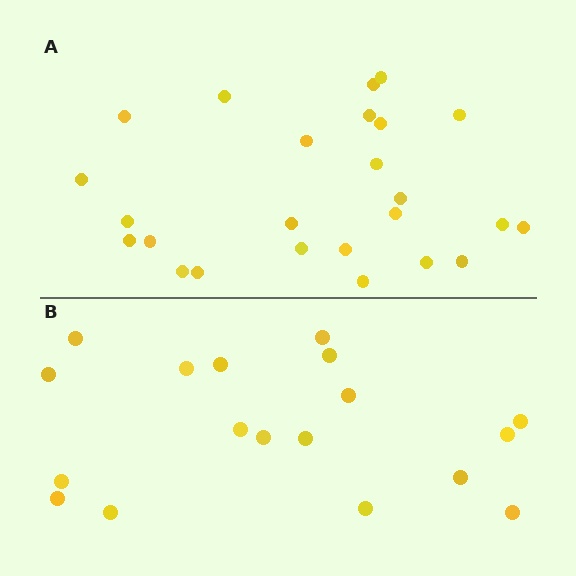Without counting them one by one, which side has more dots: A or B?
Region A (the top region) has more dots.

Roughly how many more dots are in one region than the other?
Region A has roughly 8 or so more dots than region B.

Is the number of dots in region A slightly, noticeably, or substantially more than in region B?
Region A has noticeably more, but not dramatically so. The ratio is roughly 1.4 to 1.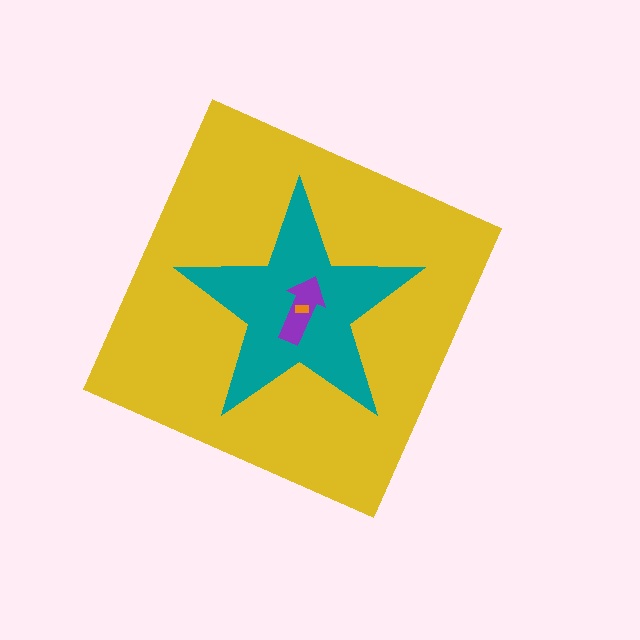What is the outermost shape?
The yellow diamond.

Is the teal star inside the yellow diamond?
Yes.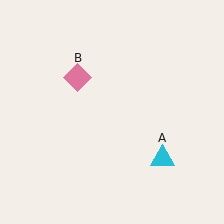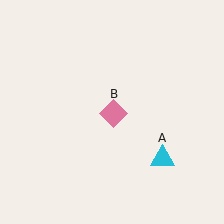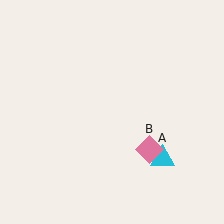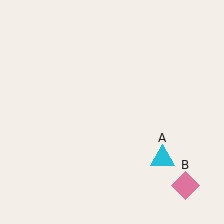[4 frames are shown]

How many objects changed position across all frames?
1 object changed position: pink diamond (object B).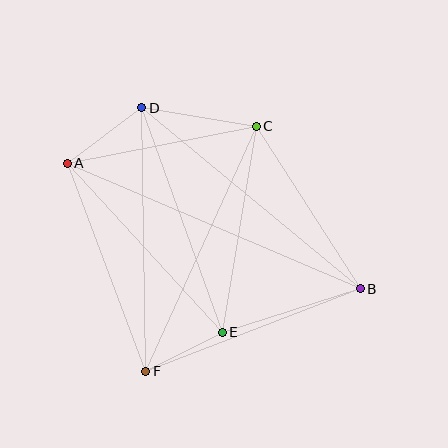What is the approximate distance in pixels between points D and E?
The distance between D and E is approximately 238 pixels.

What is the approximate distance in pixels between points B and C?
The distance between B and C is approximately 193 pixels.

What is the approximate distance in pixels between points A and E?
The distance between A and E is approximately 229 pixels.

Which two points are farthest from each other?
Points A and B are farthest from each other.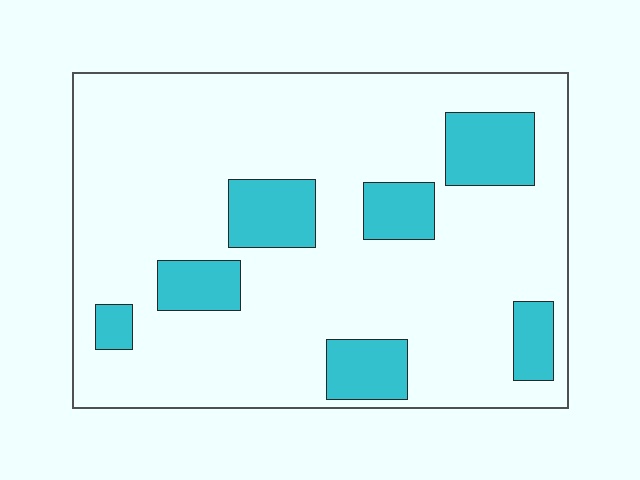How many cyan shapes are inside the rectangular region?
7.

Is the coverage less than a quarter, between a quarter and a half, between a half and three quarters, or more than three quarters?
Less than a quarter.